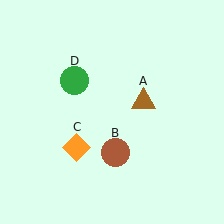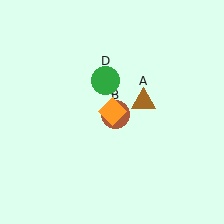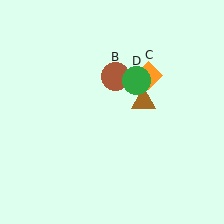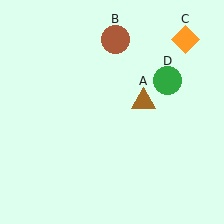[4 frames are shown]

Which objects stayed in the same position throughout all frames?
Brown triangle (object A) remained stationary.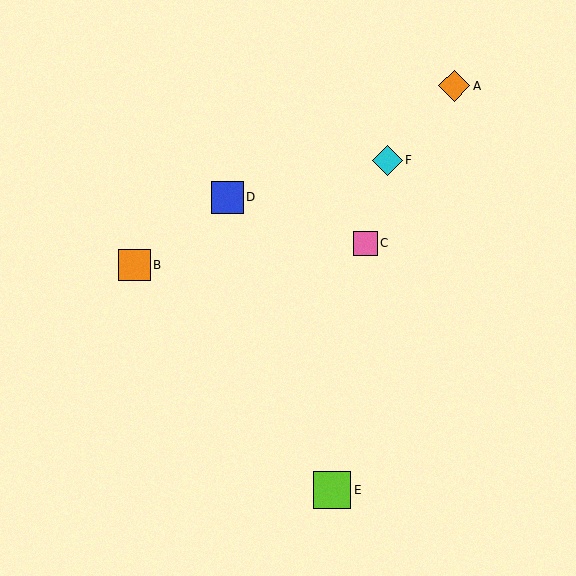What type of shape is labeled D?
Shape D is a blue square.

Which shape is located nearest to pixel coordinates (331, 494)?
The lime square (labeled E) at (332, 490) is nearest to that location.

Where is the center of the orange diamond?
The center of the orange diamond is at (454, 86).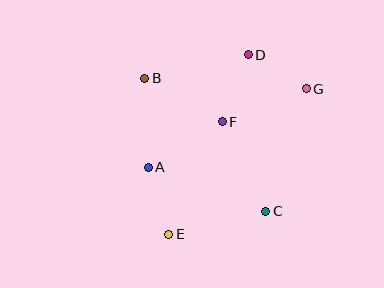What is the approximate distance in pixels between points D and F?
The distance between D and F is approximately 72 pixels.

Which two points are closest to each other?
Points D and G are closest to each other.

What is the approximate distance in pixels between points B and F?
The distance between B and F is approximately 89 pixels.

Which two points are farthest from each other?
Points E and G are farthest from each other.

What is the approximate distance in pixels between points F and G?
The distance between F and G is approximately 91 pixels.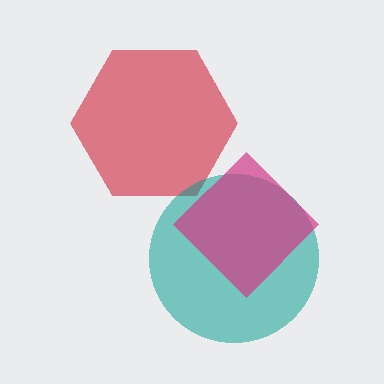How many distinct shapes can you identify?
There are 3 distinct shapes: a red hexagon, a teal circle, a magenta diamond.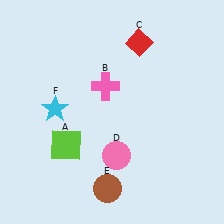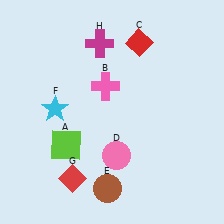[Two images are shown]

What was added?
A red diamond (G), a magenta cross (H) were added in Image 2.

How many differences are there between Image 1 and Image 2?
There are 2 differences between the two images.